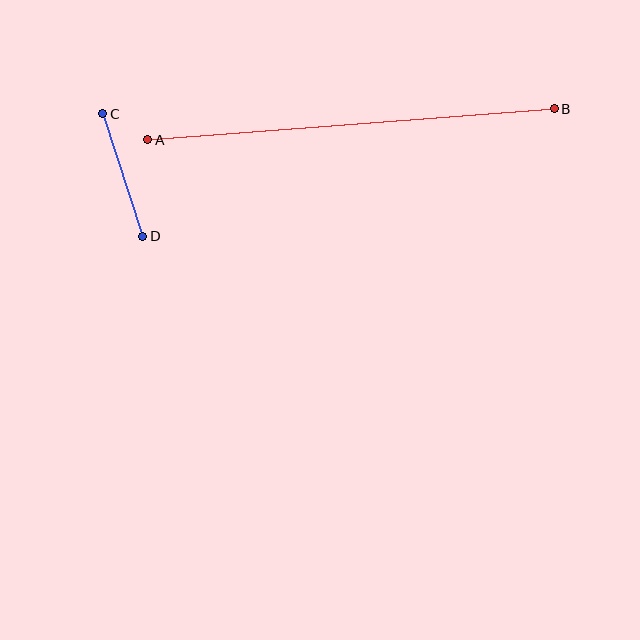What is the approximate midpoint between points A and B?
The midpoint is at approximately (351, 124) pixels.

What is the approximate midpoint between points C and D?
The midpoint is at approximately (123, 175) pixels.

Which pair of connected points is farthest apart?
Points A and B are farthest apart.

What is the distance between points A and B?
The distance is approximately 408 pixels.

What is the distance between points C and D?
The distance is approximately 129 pixels.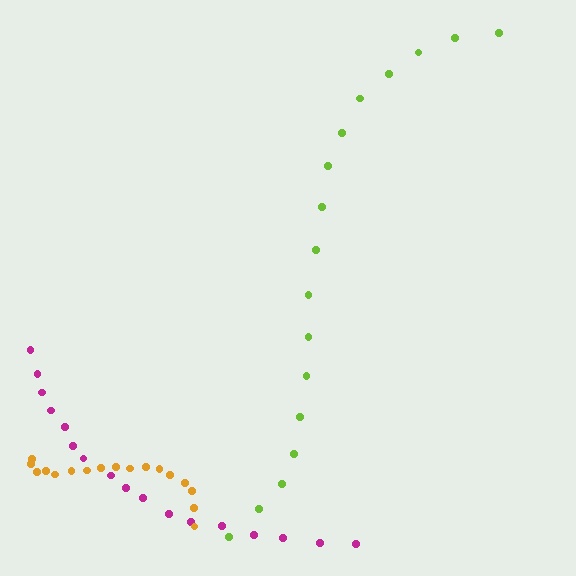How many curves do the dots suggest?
There are 3 distinct paths.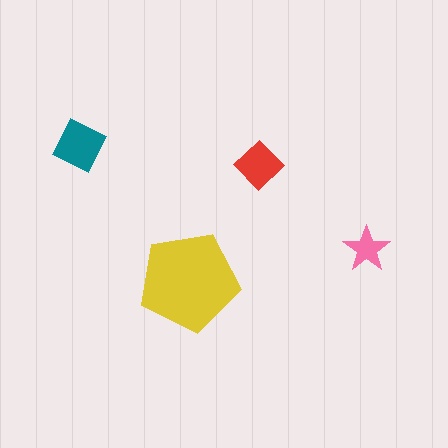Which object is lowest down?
The yellow pentagon is bottommost.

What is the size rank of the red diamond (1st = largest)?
3rd.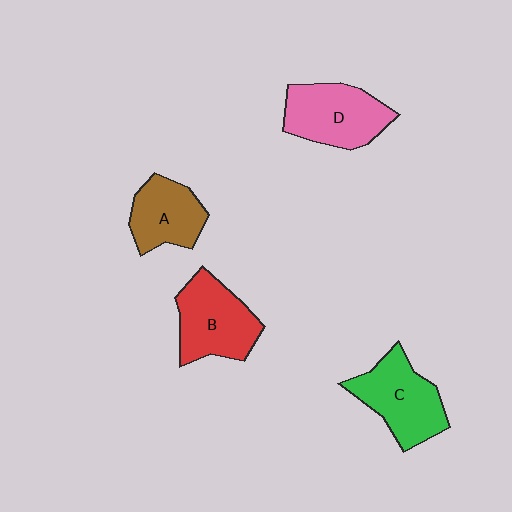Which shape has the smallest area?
Shape A (brown).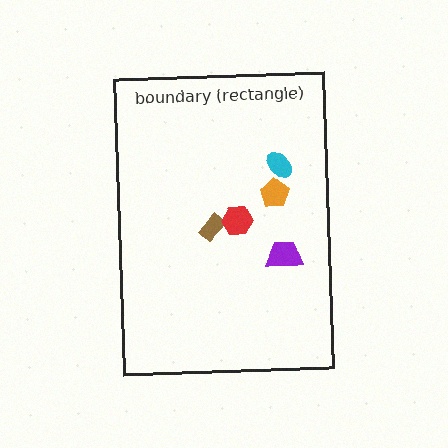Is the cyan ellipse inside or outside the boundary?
Inside.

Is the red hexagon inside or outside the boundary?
Inside.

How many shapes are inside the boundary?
5 inside, 0 outside.